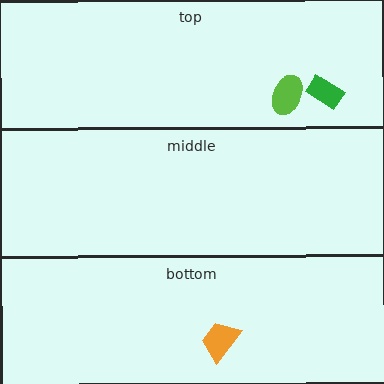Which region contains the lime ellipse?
The top region.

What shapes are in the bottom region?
The orange trapezoid.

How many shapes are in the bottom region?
1.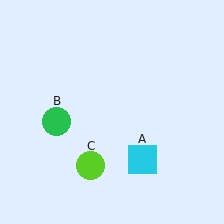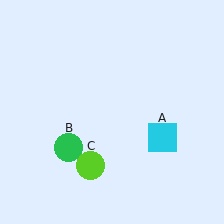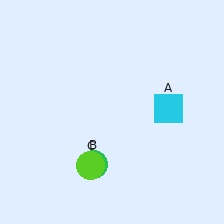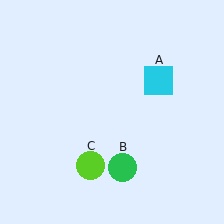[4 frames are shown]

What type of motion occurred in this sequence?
The cyan square (object A), green circle (object B) rotated counterclockwise around the center of the scene.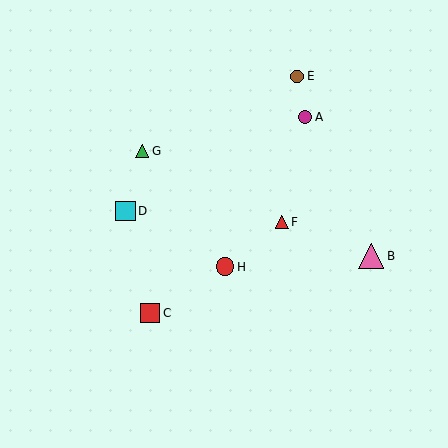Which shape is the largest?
The pink triangle (labeled B) is the largest.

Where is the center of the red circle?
The center of the red circle is at (225, 267).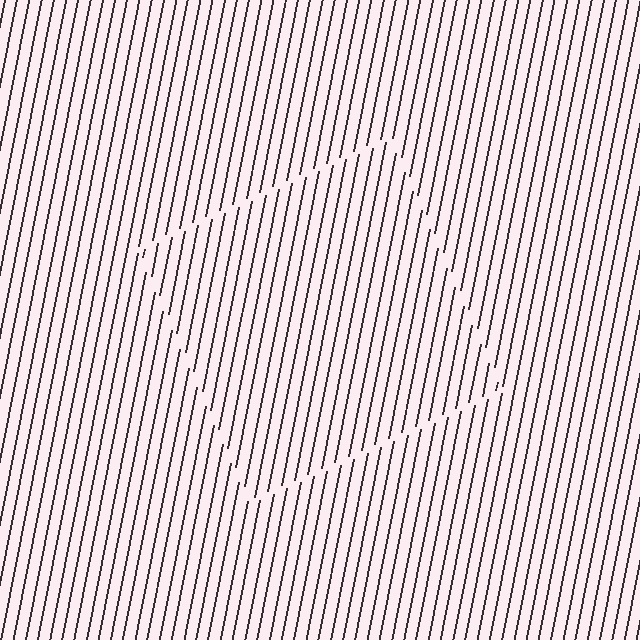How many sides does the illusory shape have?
4 sides — the line-ends trace a square.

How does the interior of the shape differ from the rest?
The interior of the shape contains the same grating, shifted by half a period — the contour is defined by the phase discontinuity where line-ends from the inner and outer gratings abut.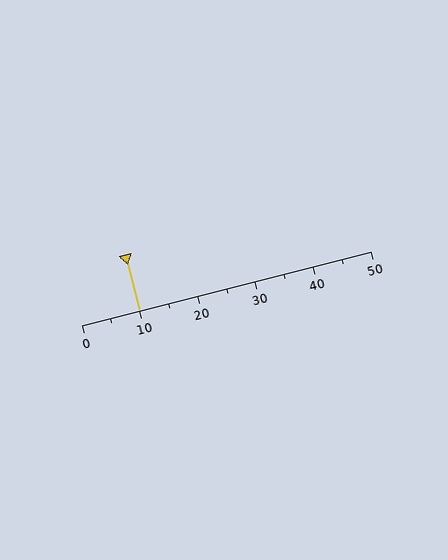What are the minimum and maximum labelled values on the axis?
The axis runs from 0 to 50.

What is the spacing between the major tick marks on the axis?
The major ticks are spaced 10 apart.